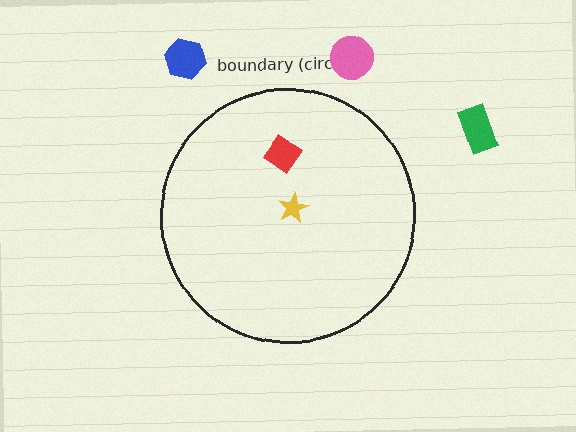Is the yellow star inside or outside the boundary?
Inside.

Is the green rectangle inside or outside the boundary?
Outside.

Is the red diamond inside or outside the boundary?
Inside.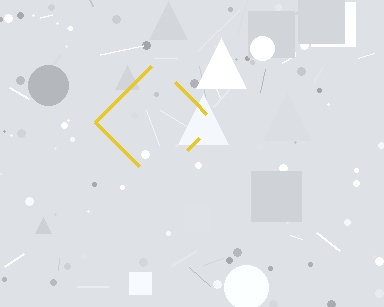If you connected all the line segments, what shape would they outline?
They would outline a diamond.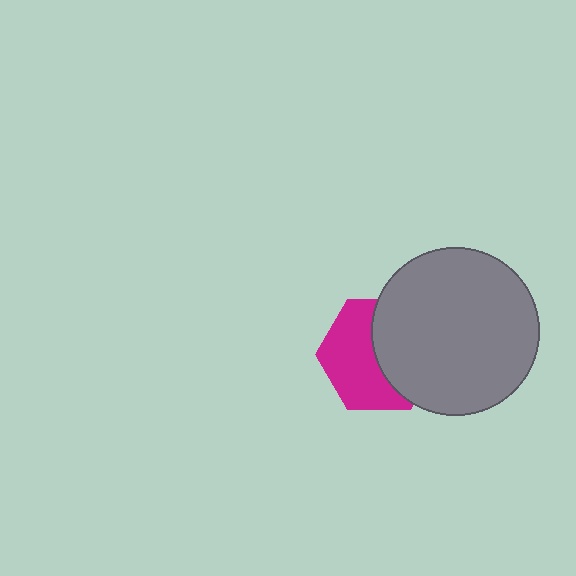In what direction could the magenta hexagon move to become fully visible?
The magenta hexagon could move left. That would shift it out from behind the gray circle entirely.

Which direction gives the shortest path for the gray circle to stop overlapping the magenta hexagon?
Moving right gives the shortest separation.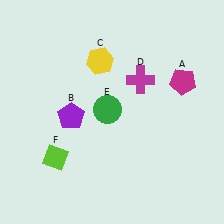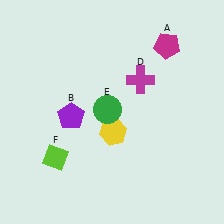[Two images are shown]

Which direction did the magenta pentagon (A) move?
The magenta pentagon (A) moved up.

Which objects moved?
The objects that moved are: the magenta pentagon (A), the yellow hexagon (C).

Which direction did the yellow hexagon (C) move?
The yellow hexagon (C) moved down.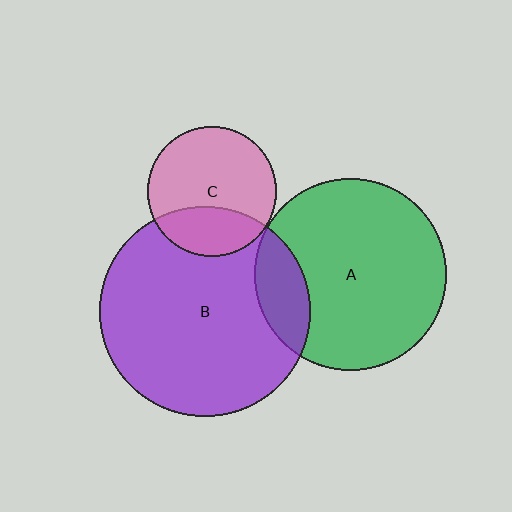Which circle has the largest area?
Circle B (purple).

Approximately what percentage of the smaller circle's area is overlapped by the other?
Approximately 30%.